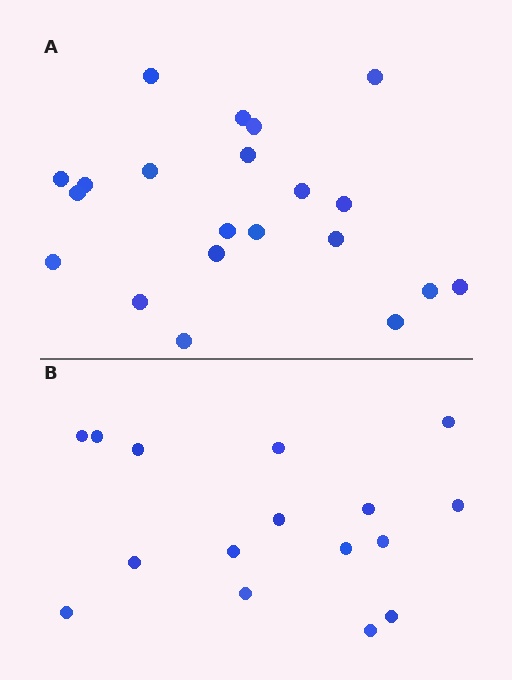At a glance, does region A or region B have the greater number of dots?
Region A (the top region) has more dots.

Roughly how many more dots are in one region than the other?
Region A has about 5 more dots than region B.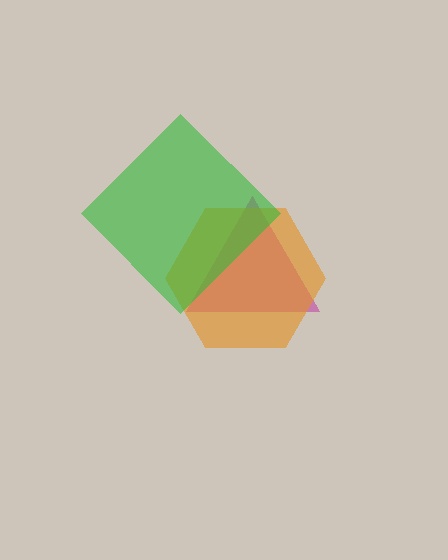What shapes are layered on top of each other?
The layered shapes are: a magenta triangle, an orange hexagon, a green diamond.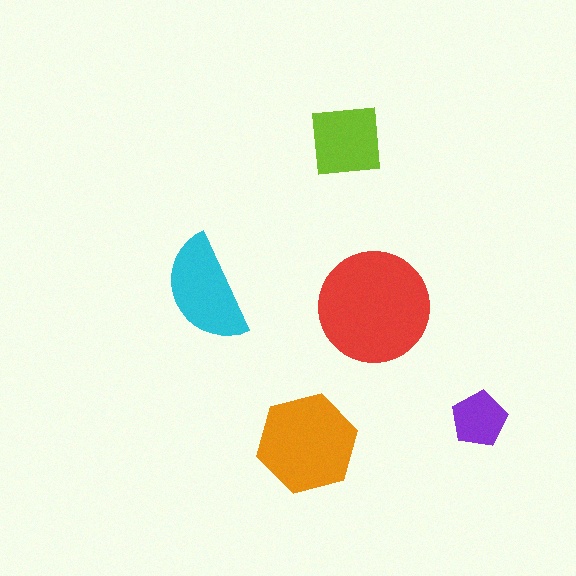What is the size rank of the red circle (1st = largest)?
1st.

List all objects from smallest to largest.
The purple pentagon, the lime square, the cyan semicircle, the orange hexagon, the red circle.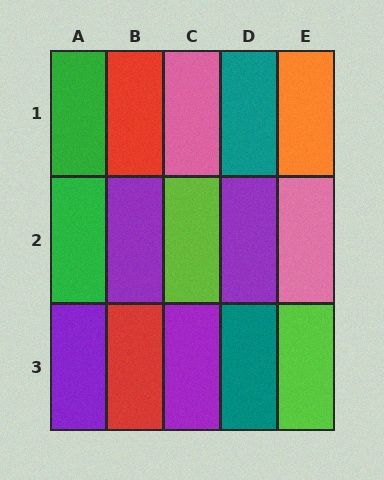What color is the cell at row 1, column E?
Orange.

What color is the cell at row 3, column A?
Purple.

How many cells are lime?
2 cells are lime.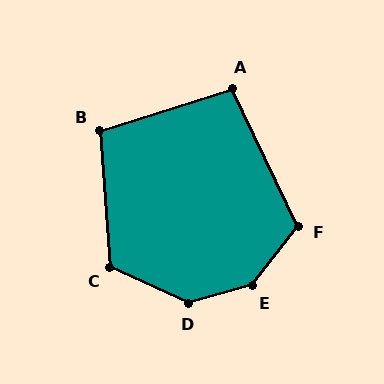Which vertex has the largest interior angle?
E, at approximately 143 degrees.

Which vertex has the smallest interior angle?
A, at approximately 98 degrees.